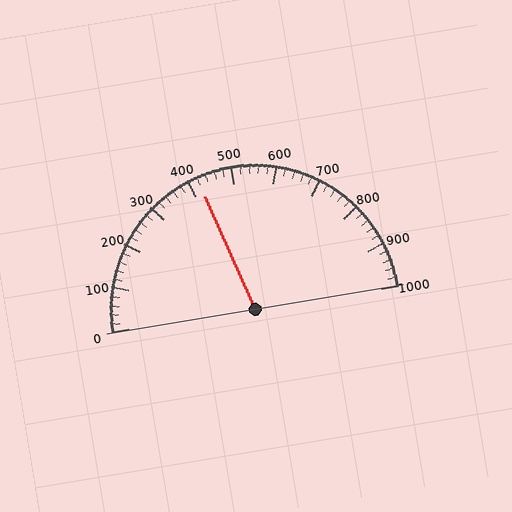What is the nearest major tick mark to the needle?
The nearest major tick mark is 400.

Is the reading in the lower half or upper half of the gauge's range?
The reading is in the lower half of the range (0 to 1000).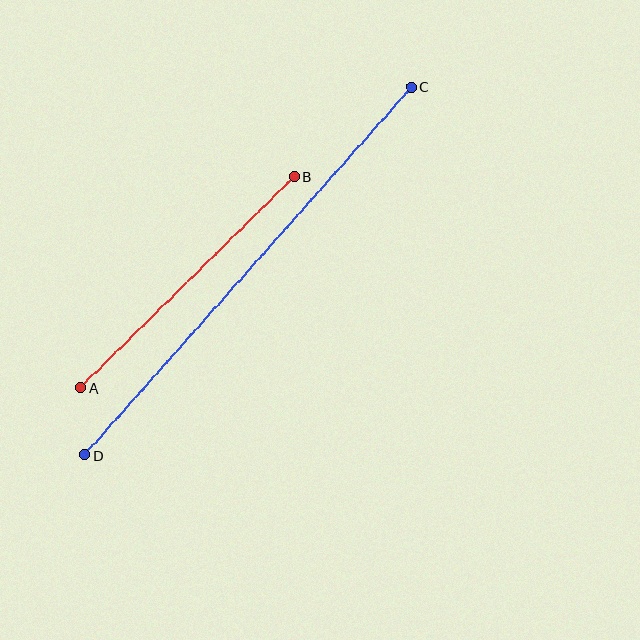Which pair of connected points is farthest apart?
Points C and D are farthest apart.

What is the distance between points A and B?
The distance is approximately 301 pixels.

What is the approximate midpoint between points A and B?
The midpoint is at approximately (187, 282) pixels.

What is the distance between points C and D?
The distance is approximately 492 pixels.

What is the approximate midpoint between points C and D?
The midpoint is at approximately (248, 271) pixels.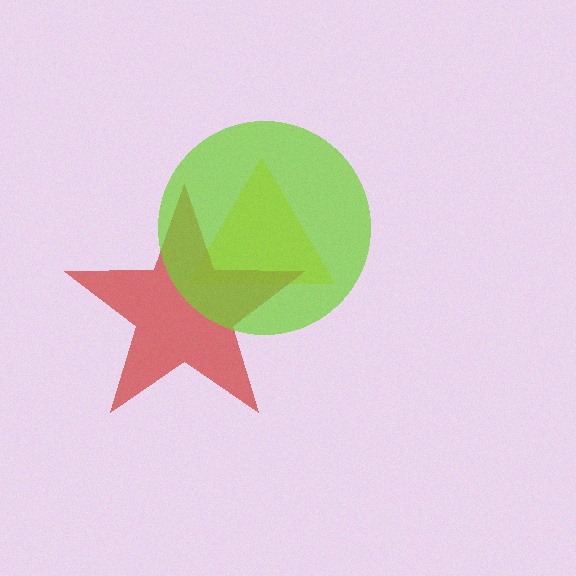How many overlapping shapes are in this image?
There are 3 overlapping shapes in the image.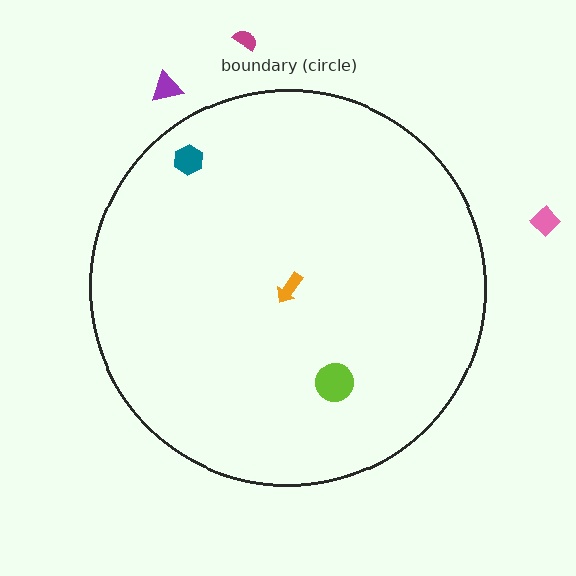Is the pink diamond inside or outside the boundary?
Outside.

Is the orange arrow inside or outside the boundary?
Inside.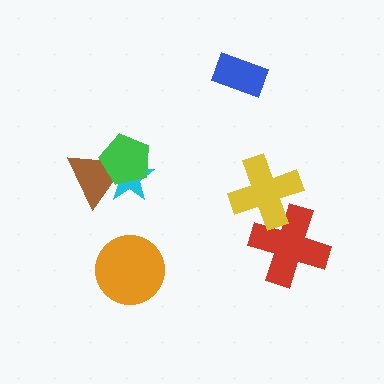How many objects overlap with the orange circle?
0 objects overlap with the orange circle.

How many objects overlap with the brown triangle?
2 objects overlap with the brown triangle.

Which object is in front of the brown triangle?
The green pentagon is in front of the brown triangle.